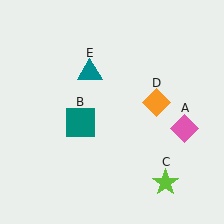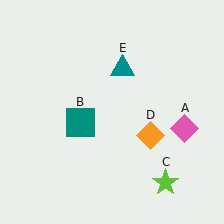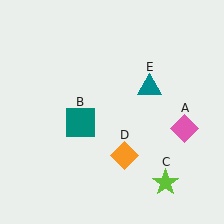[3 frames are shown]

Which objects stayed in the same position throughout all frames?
Pink diamond (object A) and teal square (object B) and lime star (object C) remained stationary.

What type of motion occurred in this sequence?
The orange diamond (object D), teal triangle (object E) rotated clockwise around the center of the scene.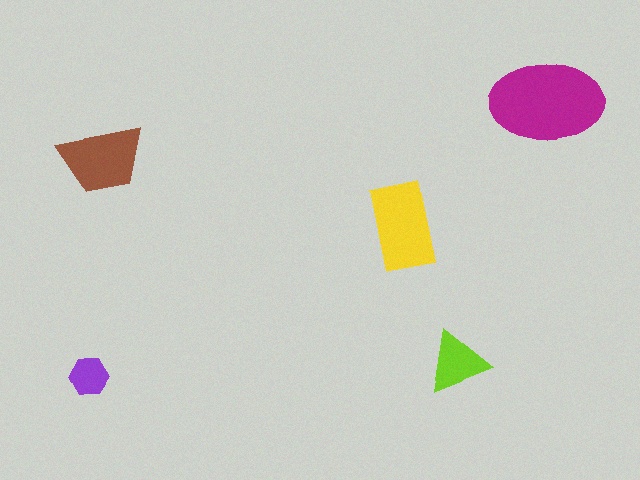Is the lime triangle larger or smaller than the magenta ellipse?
Smaller.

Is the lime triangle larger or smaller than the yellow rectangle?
Smaller.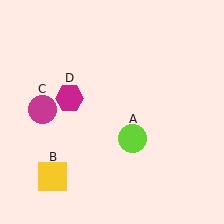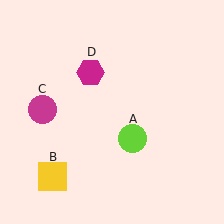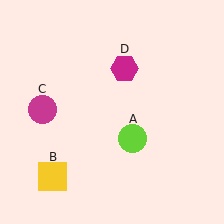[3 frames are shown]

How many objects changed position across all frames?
1 object changed position: magenta hexagon (object D).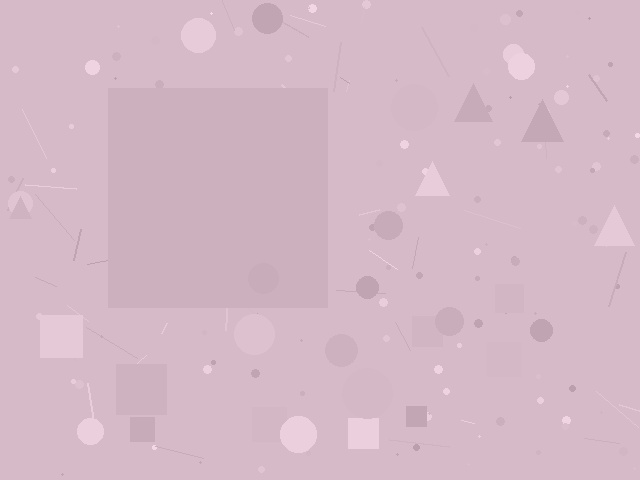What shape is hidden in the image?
A square is hidden in the image.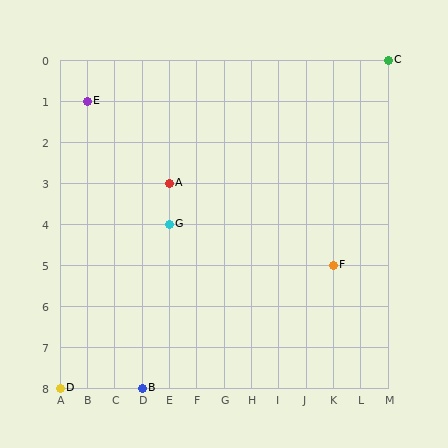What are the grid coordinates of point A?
Point A is at grid coordinates (E, 3).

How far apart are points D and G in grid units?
Points D and G are 4 columns and 4 rows apart (about 5.7 grid units diagonally).